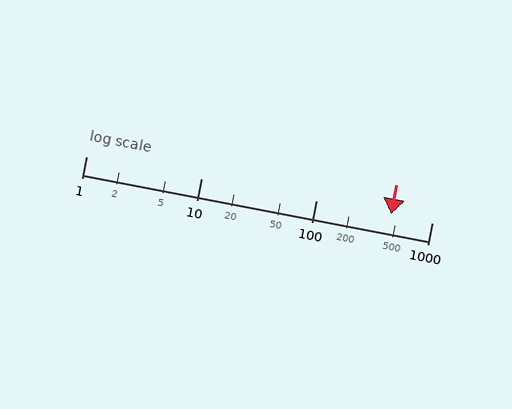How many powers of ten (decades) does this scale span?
The scale spans 3 decades, from 1 to 1000.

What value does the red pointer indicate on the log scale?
The pointer indicates approximately 440.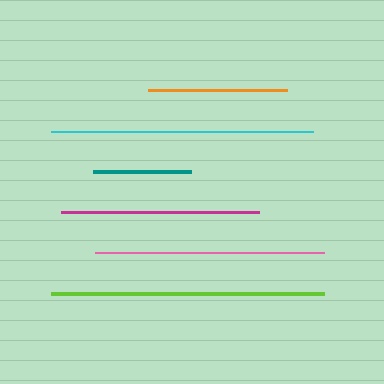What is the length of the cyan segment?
The cyan segment is approximately 262 pixels long.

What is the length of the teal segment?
The teal segment is approximately 98 pixels long.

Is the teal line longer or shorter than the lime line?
The lime line is longer than the teal line.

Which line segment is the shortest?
The teal line is the shortest at approximately 98 pixels.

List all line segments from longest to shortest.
From longest to shortest: lime, cyan, pink, magenta, orange, teal.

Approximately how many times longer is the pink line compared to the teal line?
The pink line is approximately 2.3 times the length of the teal line.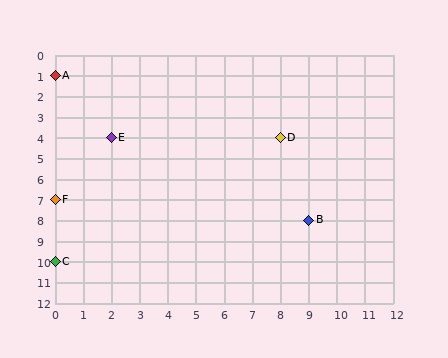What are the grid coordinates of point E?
Point E is at grid coordinates (2, 4).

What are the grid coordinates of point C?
Point C is at grid coordinates (0, 10).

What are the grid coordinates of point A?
Point A is at grid coordinates (0, 1).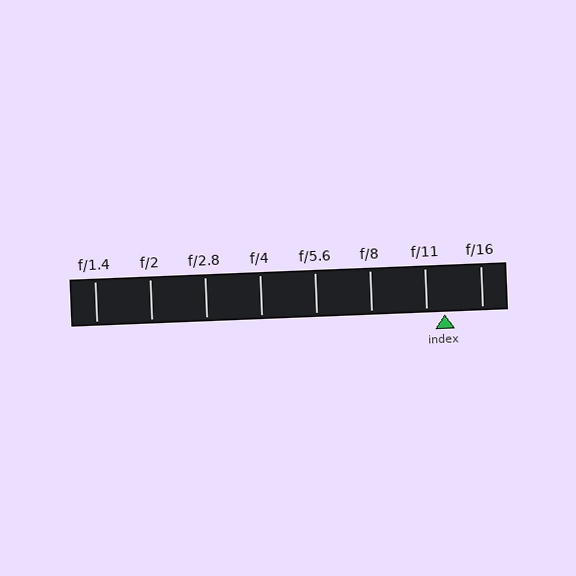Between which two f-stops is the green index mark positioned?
The index mark is between f/11 and f/16.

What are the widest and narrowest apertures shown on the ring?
The widest aperture shown is f/1.4 and the narrowest is f/16.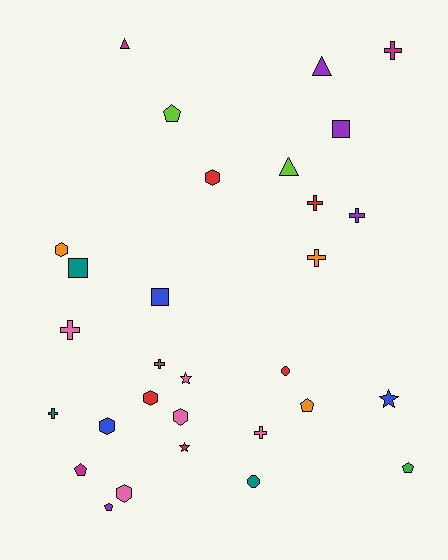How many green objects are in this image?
There is 1 green object.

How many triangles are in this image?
There are 3 triangles.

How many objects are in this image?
There are 30 objects.